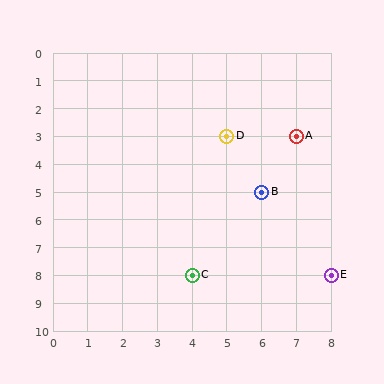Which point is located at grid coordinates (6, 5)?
Point B is at (6, 5).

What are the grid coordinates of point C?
Point C is at grid coordinates (4, 8).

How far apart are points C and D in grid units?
Points C and D are 1 column and 5 rows apart (about 5.1 grid units diagonally).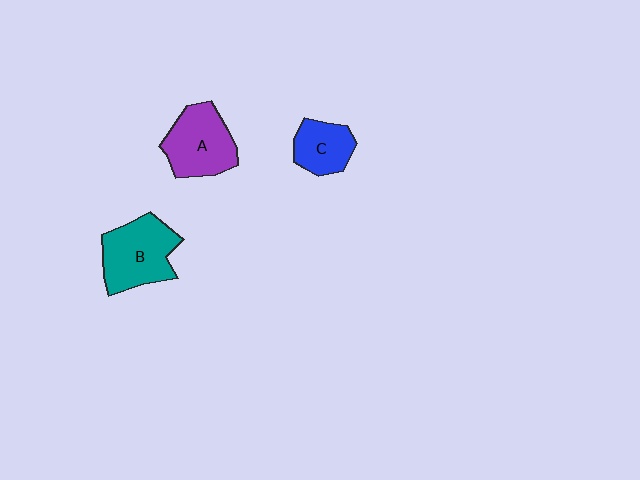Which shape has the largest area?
Shape B (teal).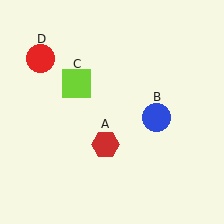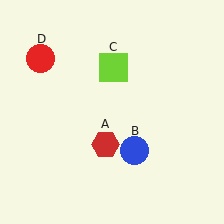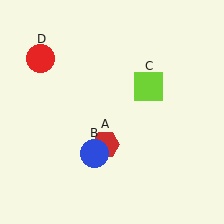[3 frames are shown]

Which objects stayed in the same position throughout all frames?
Red hexagon (object A) and red circle (object D) remained stationary.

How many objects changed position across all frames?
2 objects changed position: blue circle (object B), lime square (object C).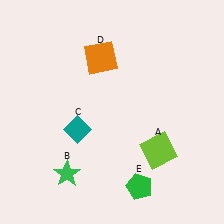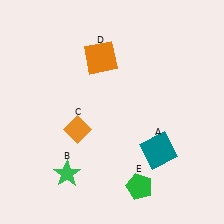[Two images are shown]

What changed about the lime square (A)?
In Image 1, A is lime. In Image 2, it changed to teal.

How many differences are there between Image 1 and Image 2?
There are 2 differences between the two images.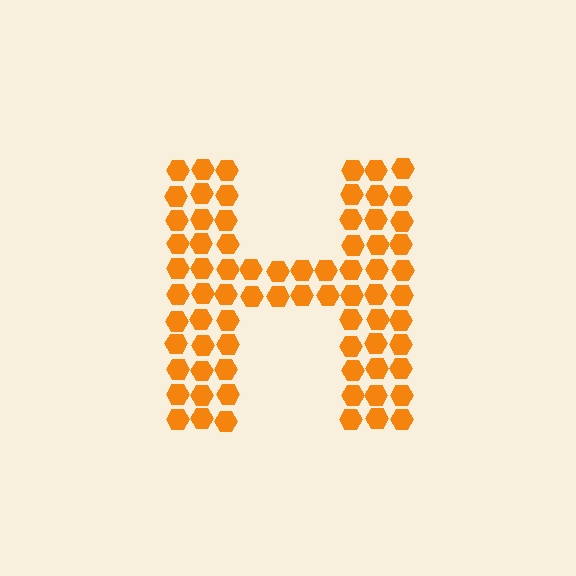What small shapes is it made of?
It is made of small hexagons.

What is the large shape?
The large shape is the letter H.